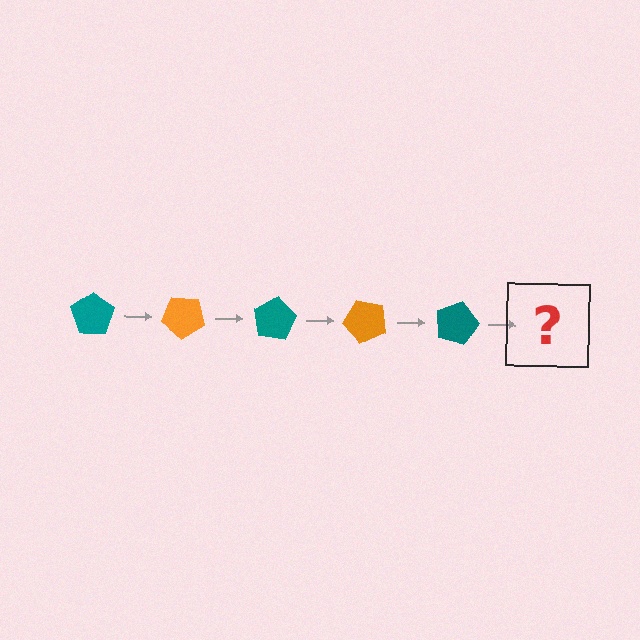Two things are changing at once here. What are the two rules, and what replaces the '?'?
The two rules are that it rotates 40 degrees each step and the color cycles through teal and orange. The '?' should be an orange pentagon, rotated 200 degrees from the start.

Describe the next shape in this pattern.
It should be an orange pentagon, rotated 200 degrees from the start.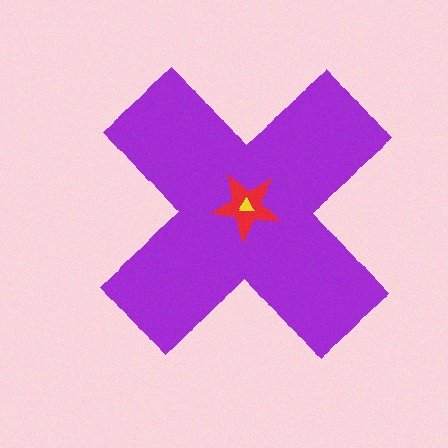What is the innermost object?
The yellow triangle.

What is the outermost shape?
The purple cross.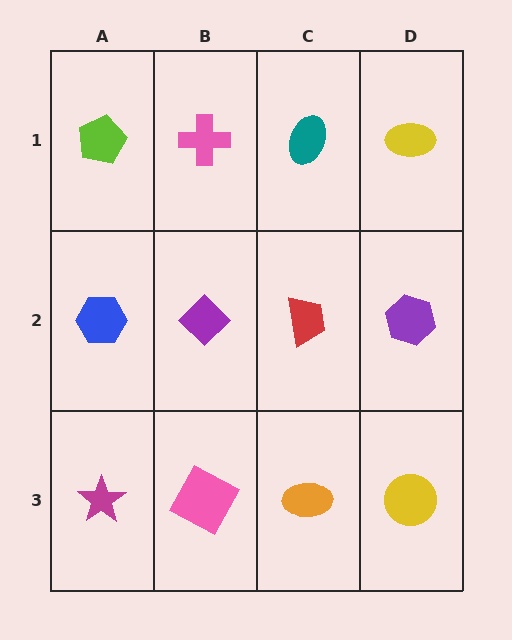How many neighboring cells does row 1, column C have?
3.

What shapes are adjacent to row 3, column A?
A blue hexagon (row 2, column A), a pink square (row 3, column B).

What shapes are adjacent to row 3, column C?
A red trapezoid (row 2, column C), a pink square (row 3, column B), a yellow circle (row 3, column D).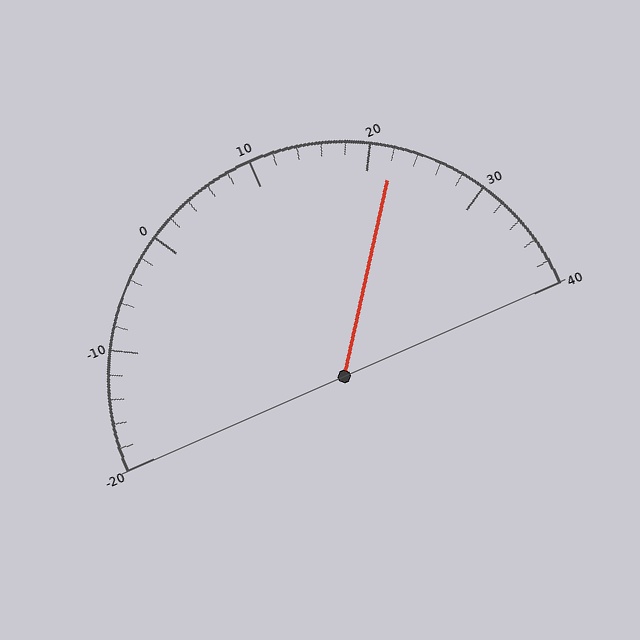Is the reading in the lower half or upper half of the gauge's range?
The reading is in the upper half of the range (-20 to 40).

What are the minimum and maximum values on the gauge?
The gauge ranges from -20 to 40.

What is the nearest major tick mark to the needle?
The nearest major tick mark is 20.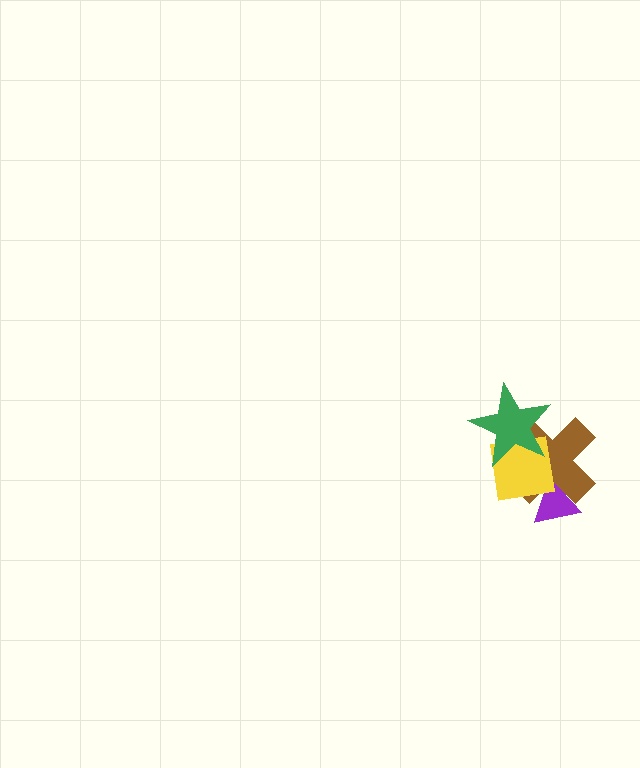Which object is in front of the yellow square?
The green star is in front of the yellow square.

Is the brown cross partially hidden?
Yes, it is partially covered by another shape.